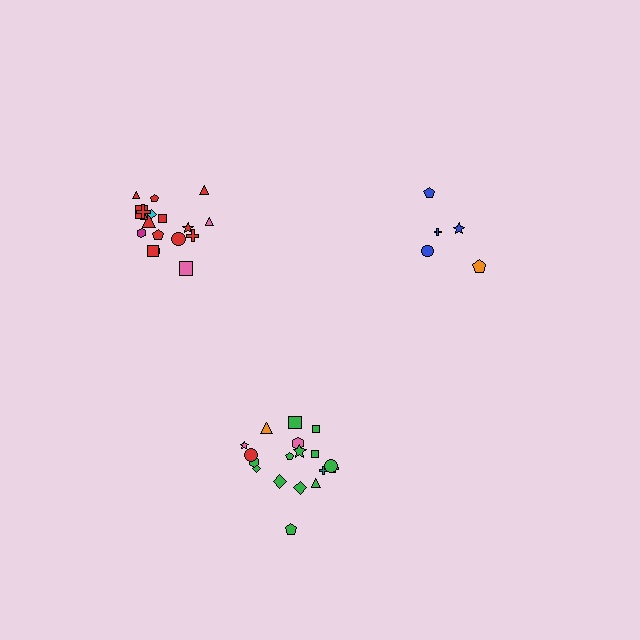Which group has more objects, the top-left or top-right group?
The top-left group.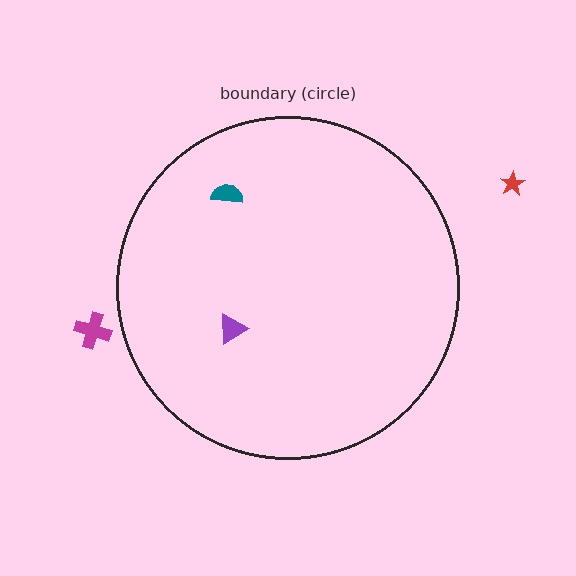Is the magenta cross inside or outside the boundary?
Outside.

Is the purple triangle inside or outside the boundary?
Inside.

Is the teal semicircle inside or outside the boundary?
Inside.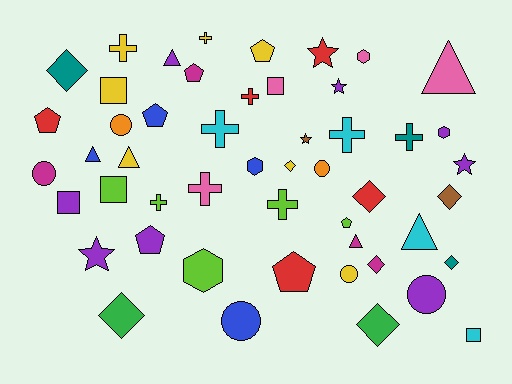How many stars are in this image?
There are 5 stars.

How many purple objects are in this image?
There are 8 purple objects.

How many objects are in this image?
There are 50 objects.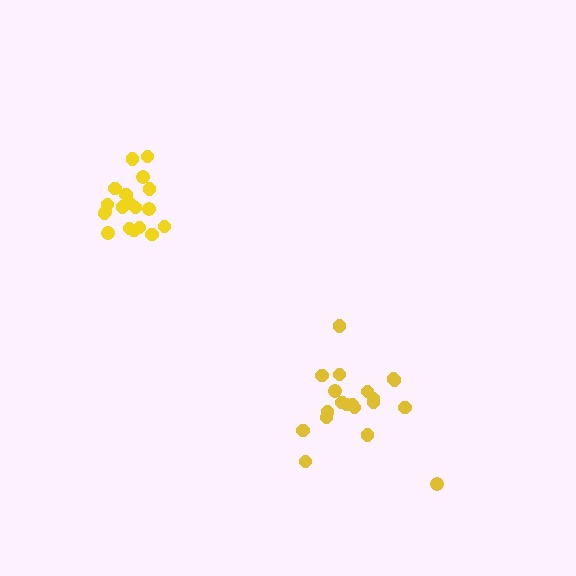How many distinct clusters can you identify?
There are 2 distinct clusters.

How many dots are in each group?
Group 1: 20 dots, Group 2: 19 dots (39 total).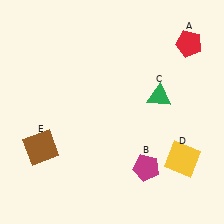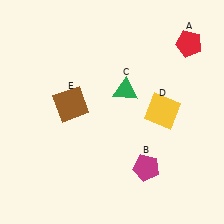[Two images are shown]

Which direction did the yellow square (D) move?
The yellow square (D) moved up.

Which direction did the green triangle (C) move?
The green triangle (C) moved left.